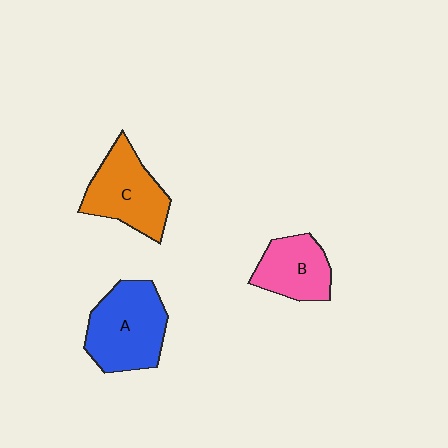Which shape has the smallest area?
Shape B (pink).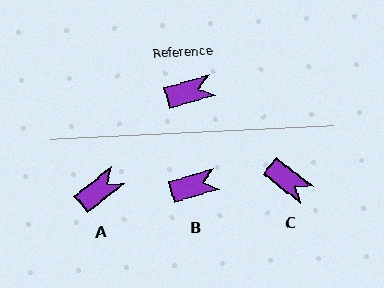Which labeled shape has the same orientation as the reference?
B.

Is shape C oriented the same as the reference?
No, it is off by about 54 degrees.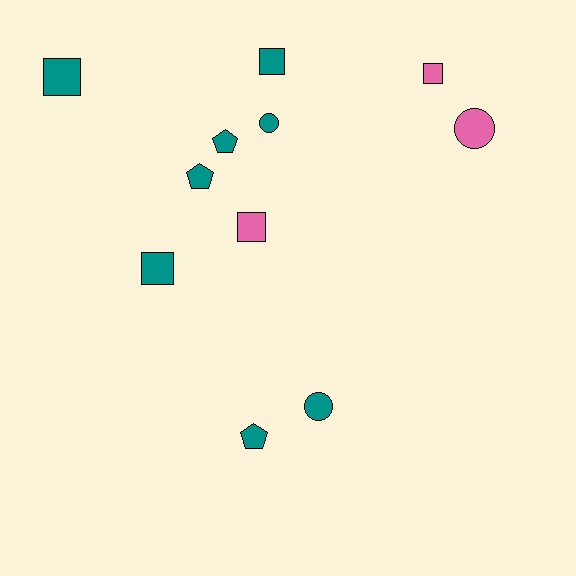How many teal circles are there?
There are 2 teal circles.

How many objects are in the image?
There are 11 objects.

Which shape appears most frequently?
Square, with 5 objects.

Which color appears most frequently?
Teal, with 8 objects.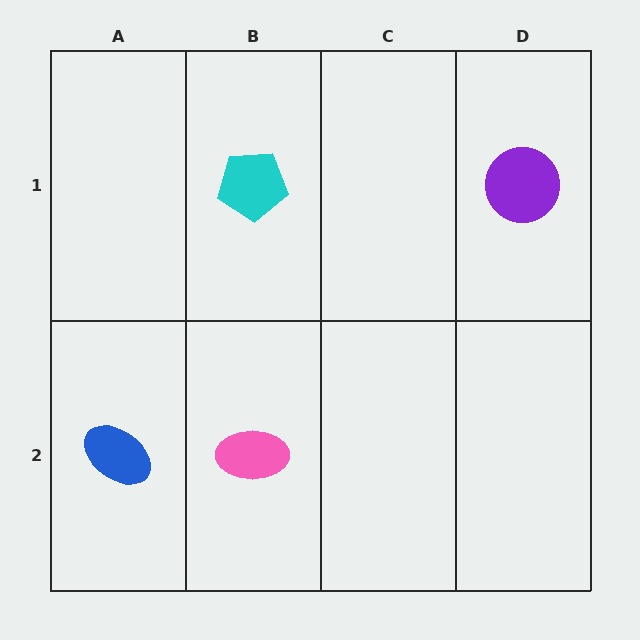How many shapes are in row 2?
2 shapes.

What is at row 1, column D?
A purple circle.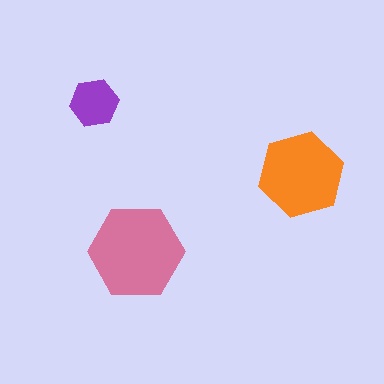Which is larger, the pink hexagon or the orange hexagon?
The pink one.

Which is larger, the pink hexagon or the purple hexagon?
The pink one.